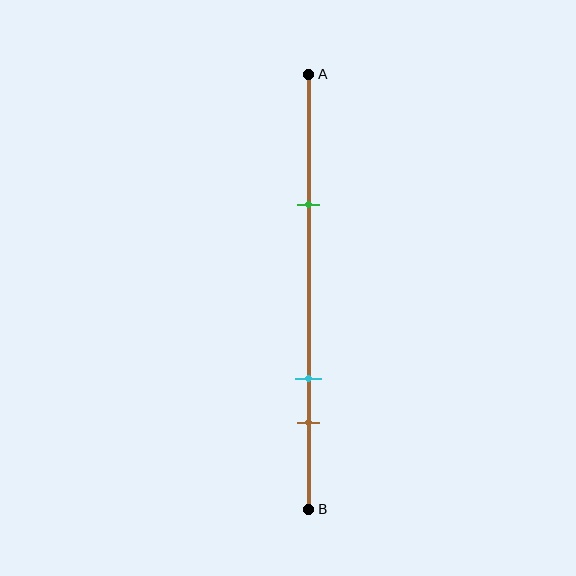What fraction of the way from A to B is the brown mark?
The brown mark is approximately 80% (0.8) of the way from A to B.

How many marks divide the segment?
There are 3 marks dividing the segment.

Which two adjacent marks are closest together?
The cyan and brown marks are the closest adjacent pair.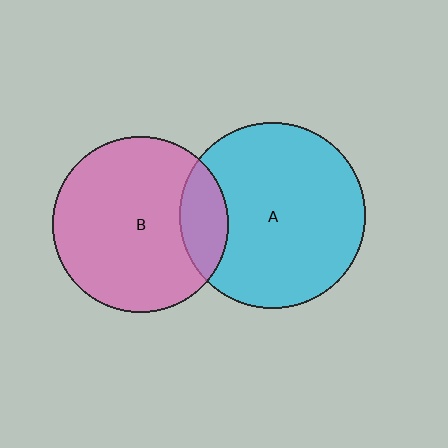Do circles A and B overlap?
Yes.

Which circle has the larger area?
Circle A (cyan).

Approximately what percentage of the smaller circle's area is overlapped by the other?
Approximately 15%.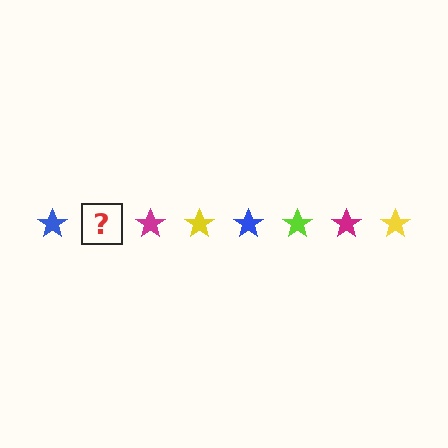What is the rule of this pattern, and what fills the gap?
The rule is that the pattern cycles through blue, lime, magenta, yellow stars. The gap should be filled with a lime star.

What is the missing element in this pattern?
The missing element is a lime star.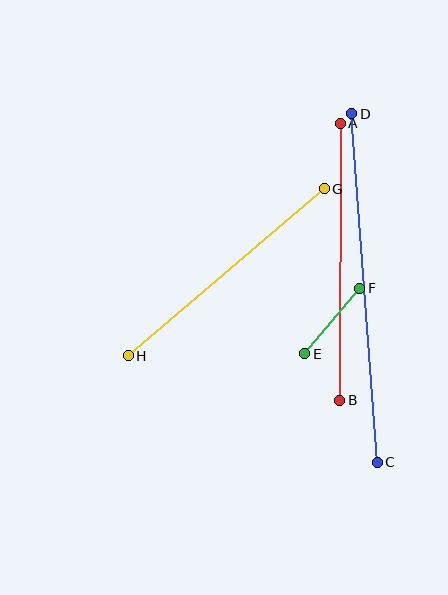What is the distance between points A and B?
The distance is approximately 277 pixels.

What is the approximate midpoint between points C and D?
The midpoint is at approximately (365, 288) pixels.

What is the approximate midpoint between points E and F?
The midpoint is at approximately (332, 321) pixels.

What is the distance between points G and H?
The distance is approximately 257 pixels.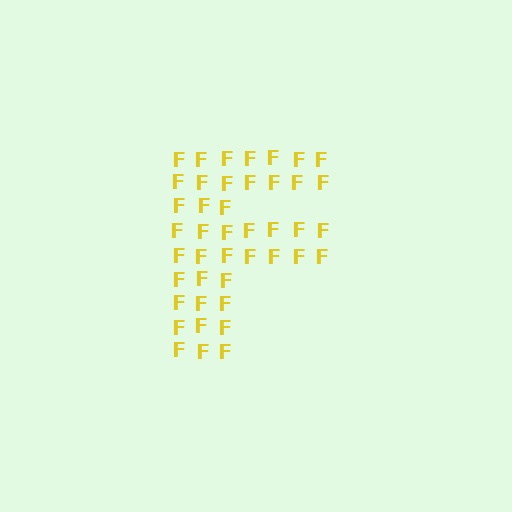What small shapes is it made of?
It is made of small letter F's.